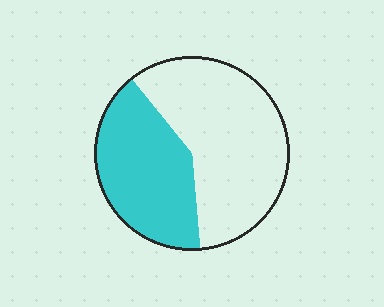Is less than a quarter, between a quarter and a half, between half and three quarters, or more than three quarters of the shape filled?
Between a quarter and a half.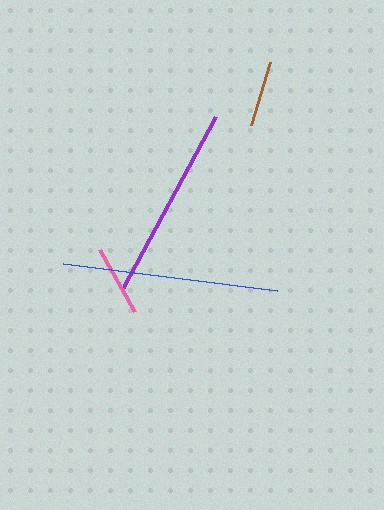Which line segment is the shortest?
The brown line is the shortest at approximately 66 pixels.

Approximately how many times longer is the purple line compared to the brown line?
The purple line is approximately 3.0 times the length of the brown line.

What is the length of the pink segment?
The pink segment is approximately 72 pixels long.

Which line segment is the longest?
The blue line is the longest at approximately 215 pixels.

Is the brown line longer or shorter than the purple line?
The purple line is longer than the brown line.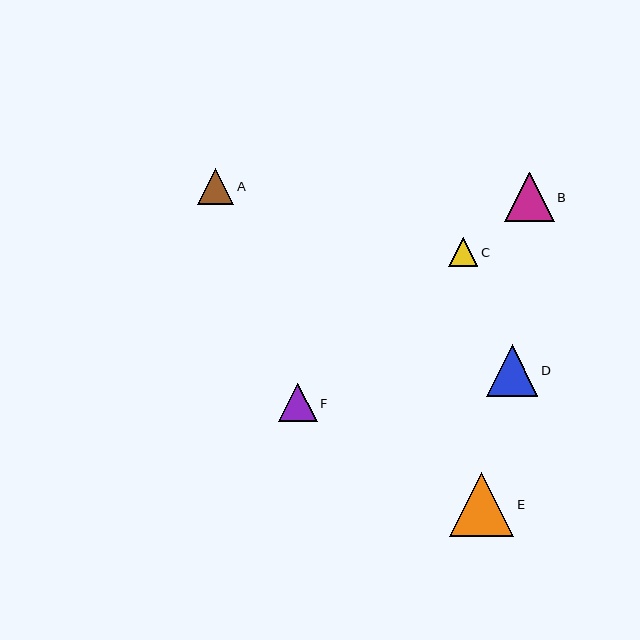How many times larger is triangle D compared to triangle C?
Triangle D is approximately 1.8 times the size of triangle C.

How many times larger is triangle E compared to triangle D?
Triangle E is approximately 1.2 times the size of triangle D.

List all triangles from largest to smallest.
From largest to smallest: E, D, B, F, A, C.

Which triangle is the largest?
Triangle E is the largest with a size of approximately 64 pixels.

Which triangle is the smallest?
Triangle C is the smallest with a size of approximately 29 pixels.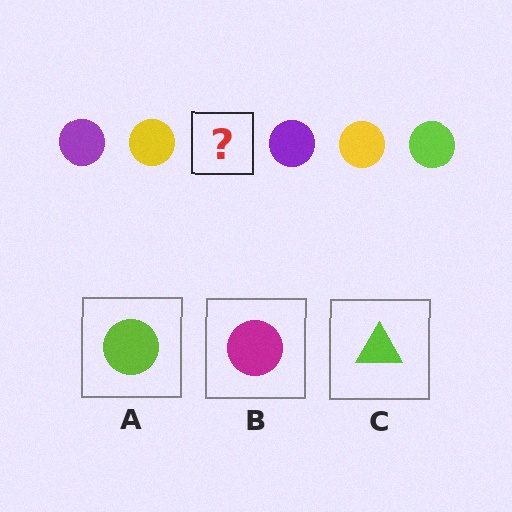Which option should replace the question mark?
Option A.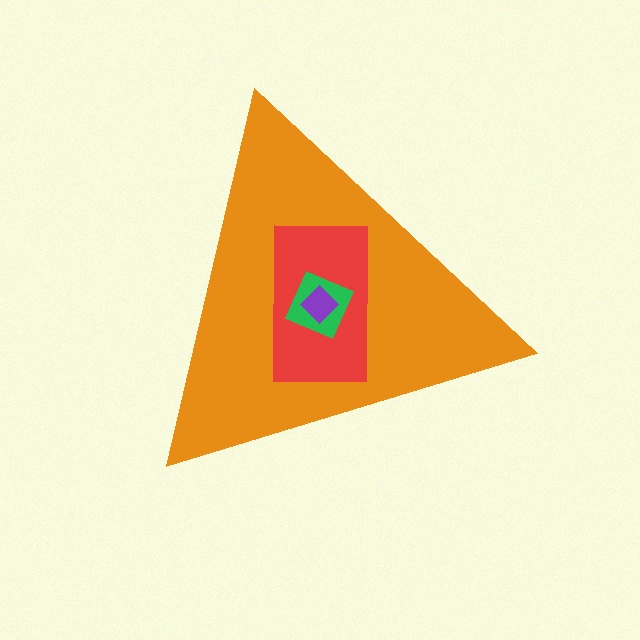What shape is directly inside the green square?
The purple diamond.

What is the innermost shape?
The purple diamond.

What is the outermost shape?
The orange triangle.